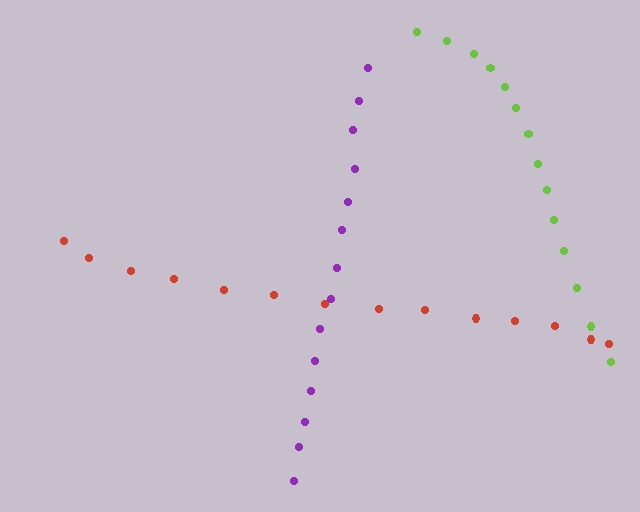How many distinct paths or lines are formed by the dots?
There are 3 distinct paths.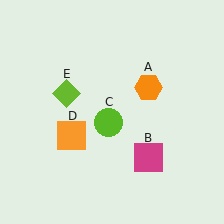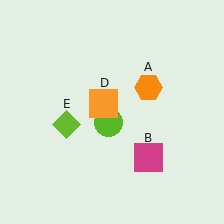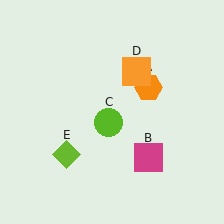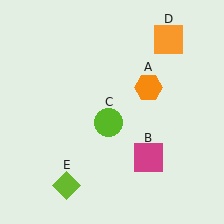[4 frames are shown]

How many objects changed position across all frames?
2 objects changed position: orange square (object D), lime diamond (object E).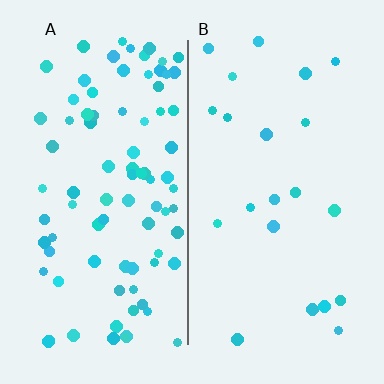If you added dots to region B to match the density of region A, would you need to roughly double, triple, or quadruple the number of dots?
Approximately quadruple.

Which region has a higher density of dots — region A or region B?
A (the left).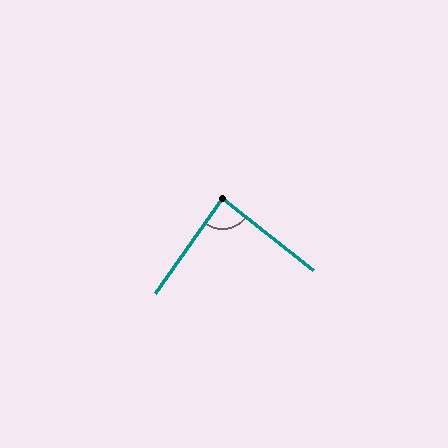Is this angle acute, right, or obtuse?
It is approximately a right angle.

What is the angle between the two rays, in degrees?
Approximately 87 degrees.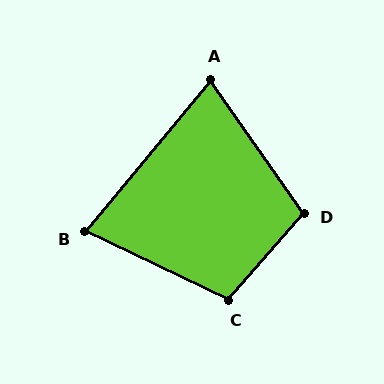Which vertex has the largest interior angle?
C, at approximately 106 degrees.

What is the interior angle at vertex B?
Approximately 76 degrees (acute).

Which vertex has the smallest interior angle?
A, at approximately 74 degrees.